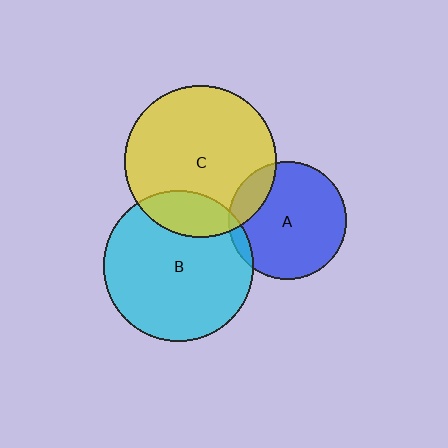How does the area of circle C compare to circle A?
Approximately 1.7 times.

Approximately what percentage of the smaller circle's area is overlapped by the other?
Approximately 20%.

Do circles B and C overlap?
Yes.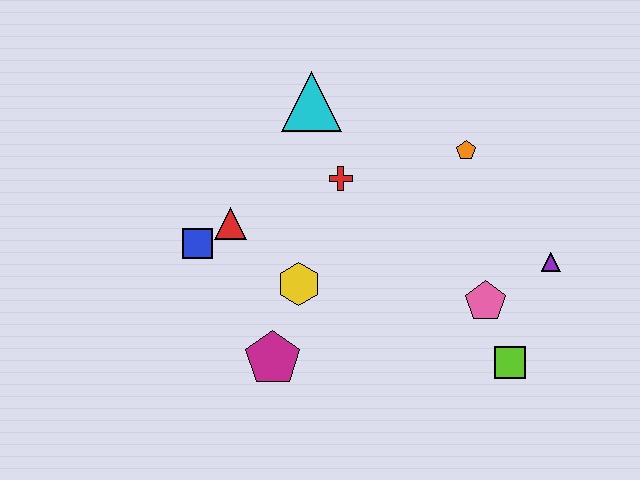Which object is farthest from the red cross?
The lime square is farthest from the red cross.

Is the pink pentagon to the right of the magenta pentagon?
Yes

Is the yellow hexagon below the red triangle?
Yes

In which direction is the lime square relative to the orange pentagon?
The lime square is below the orange pentagon.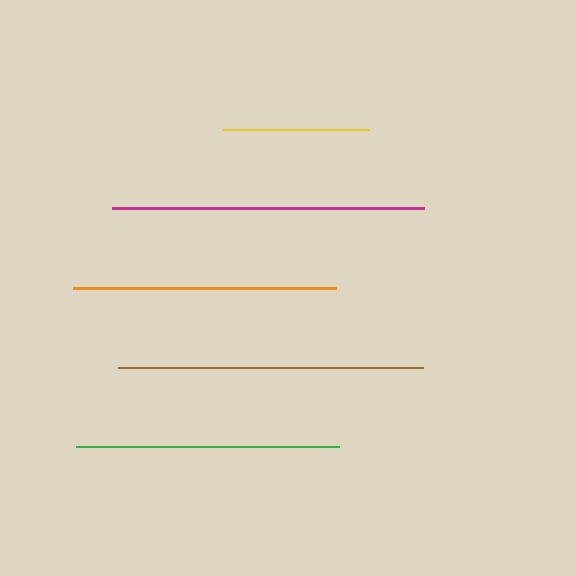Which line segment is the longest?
The magenta line is the longest at approximately 312 pixels.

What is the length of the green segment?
The green segment is approximately 262 pixels long.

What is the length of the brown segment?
The brown segment is approximately 306 pixels long.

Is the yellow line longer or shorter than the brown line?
The brown line is longer than the yellow line.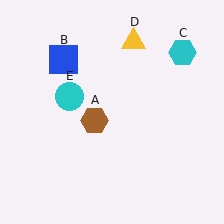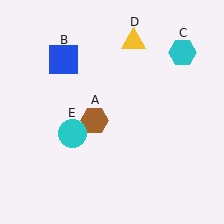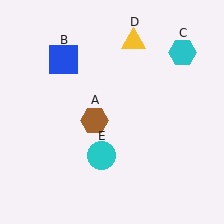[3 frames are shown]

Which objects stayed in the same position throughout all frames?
Brown hexagon (object A) and blue square (object B) and cyan hexagon (object C) and yellow triangle (object D) remained stationary.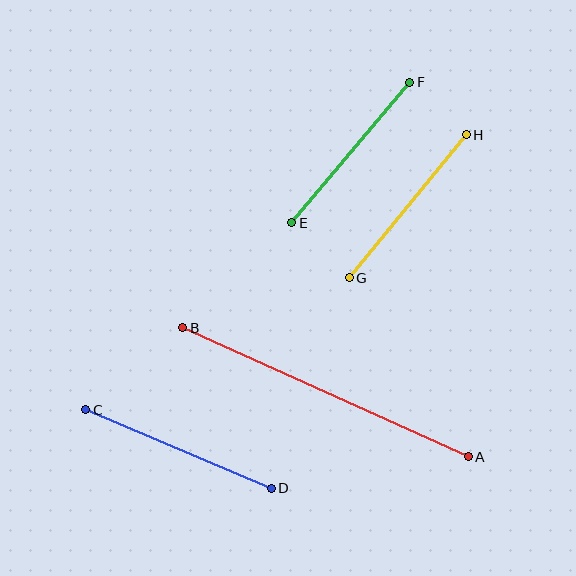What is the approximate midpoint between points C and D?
The midpoint is at approximately (178, 449) pixels.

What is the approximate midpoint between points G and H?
The midpoint is at approximately (408, 206) pixels.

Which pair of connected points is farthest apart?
Points A and B are farthest apart.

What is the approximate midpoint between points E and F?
The midpoint is at approximately (351, 153) pixels.